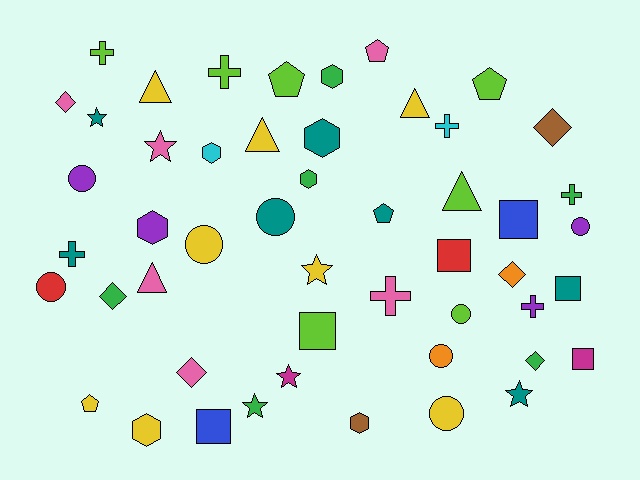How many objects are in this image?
There are 50 objects.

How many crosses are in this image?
There are 7 crosses.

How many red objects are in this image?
There are 2 red objects.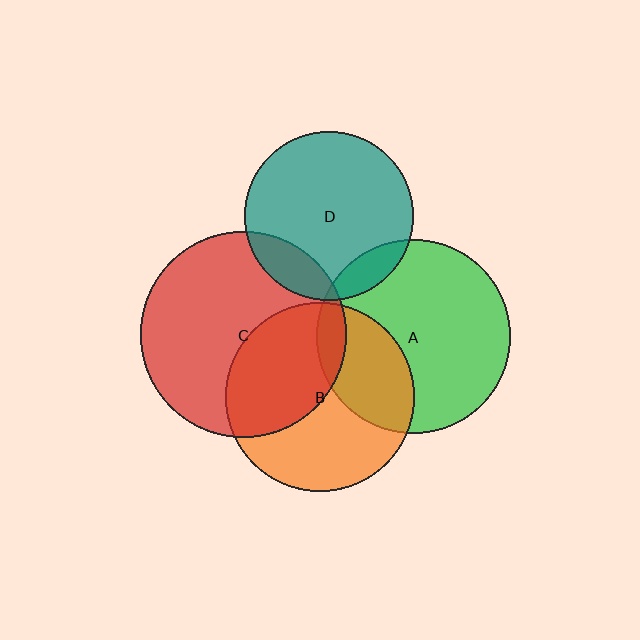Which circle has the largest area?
Circle C (red).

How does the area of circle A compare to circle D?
Approximately 1.3 times.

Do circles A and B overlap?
Yes.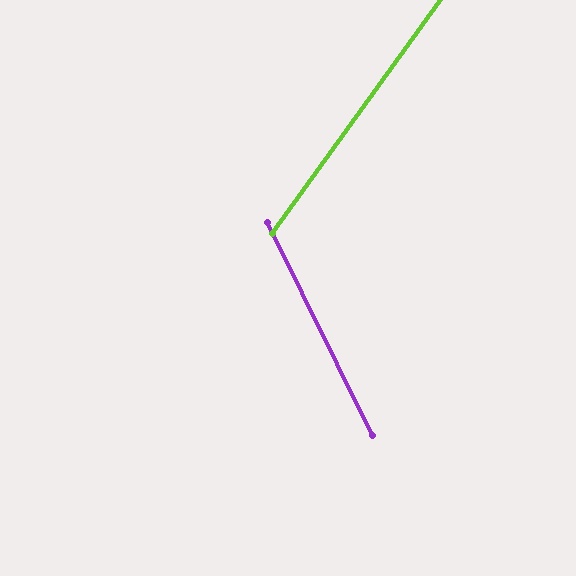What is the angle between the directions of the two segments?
Approximately 62 degrees.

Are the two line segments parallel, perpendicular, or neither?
Neither parallel nor perpendicular — they differ by about 62°.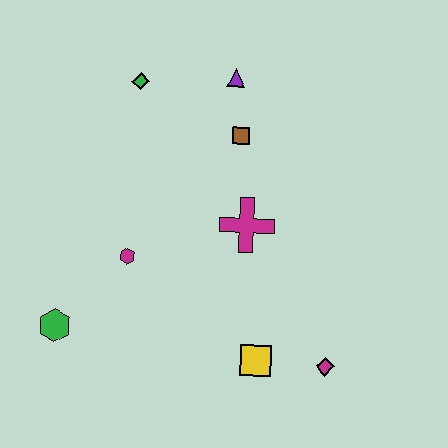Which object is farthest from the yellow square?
The green diamond is farthest from the yellow square.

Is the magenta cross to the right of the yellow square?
No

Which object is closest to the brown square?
The purple triangle is closest to the brown square.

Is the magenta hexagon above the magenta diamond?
Yes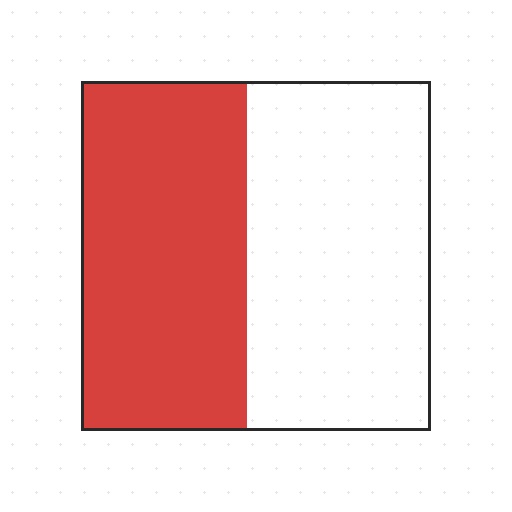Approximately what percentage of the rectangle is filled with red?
Approximately 45%.